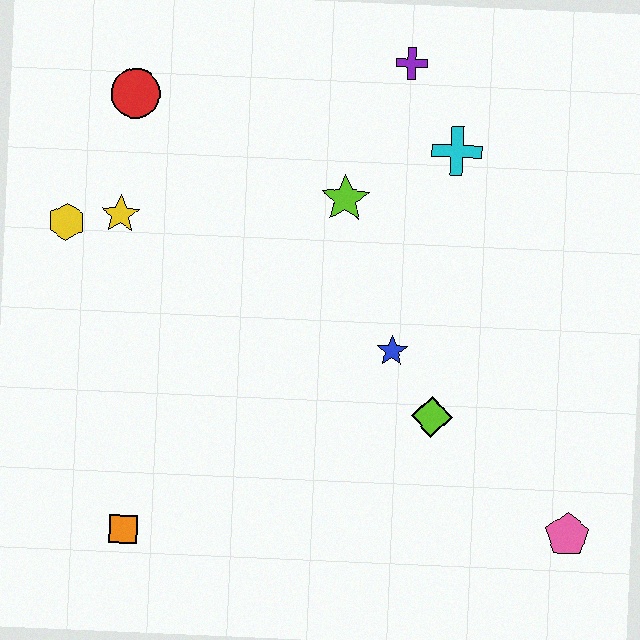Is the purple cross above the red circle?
Yes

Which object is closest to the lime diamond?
The blue star is closest to the lime diamond.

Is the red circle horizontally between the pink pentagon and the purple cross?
No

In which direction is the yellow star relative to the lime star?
The yellow star is to the left of the lime star.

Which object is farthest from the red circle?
The pink pentagon is farthest from the red circle.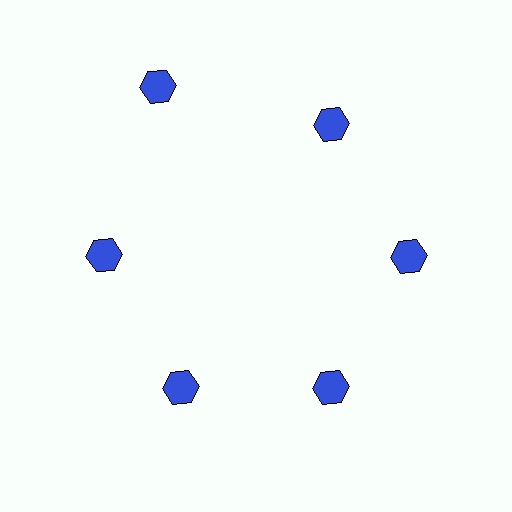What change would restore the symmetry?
The symmetry would be restored by moving it inward, back onto the ring so that all 6 hexagons sit at equal angles and equal distance from the center.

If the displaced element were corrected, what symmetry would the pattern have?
It would have 6-fold rotational symmetry — the pattern would map onto itself every 60 degrees.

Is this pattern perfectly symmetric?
No. The 6 blue hexagons are arranged in a ring, but one element near the 11 o'clock position is pushed outward from the center, breaking the 6-fold rotational symmetry.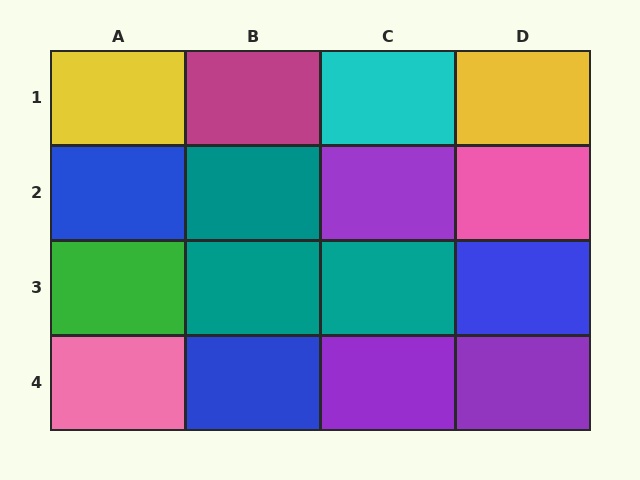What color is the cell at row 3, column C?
Teal.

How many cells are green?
1 cell is green.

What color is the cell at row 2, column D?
Pink.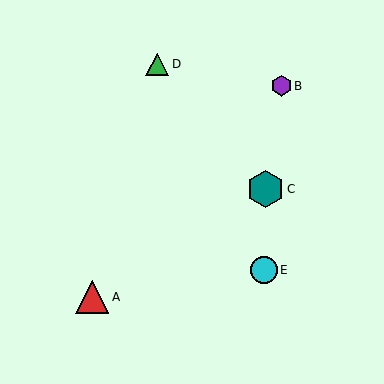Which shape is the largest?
The teal hexagon (labeled C) is the largest.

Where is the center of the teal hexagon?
The center of the teal hexagon is at (266, 189).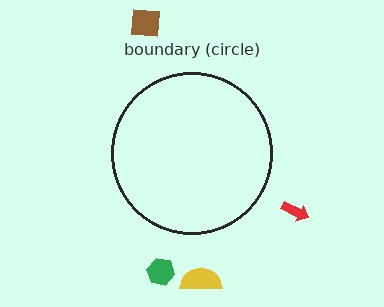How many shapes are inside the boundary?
0 inside, 4 outside.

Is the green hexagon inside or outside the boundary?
Outside.